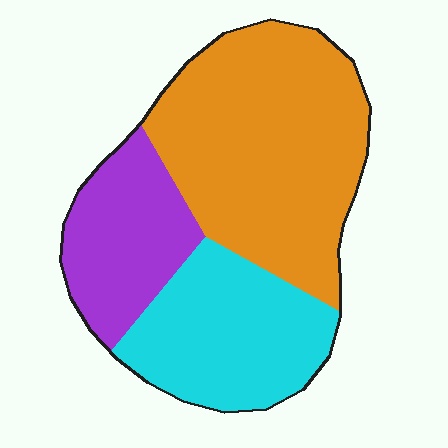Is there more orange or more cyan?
Orange.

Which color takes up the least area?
Purple, at roughly 20%.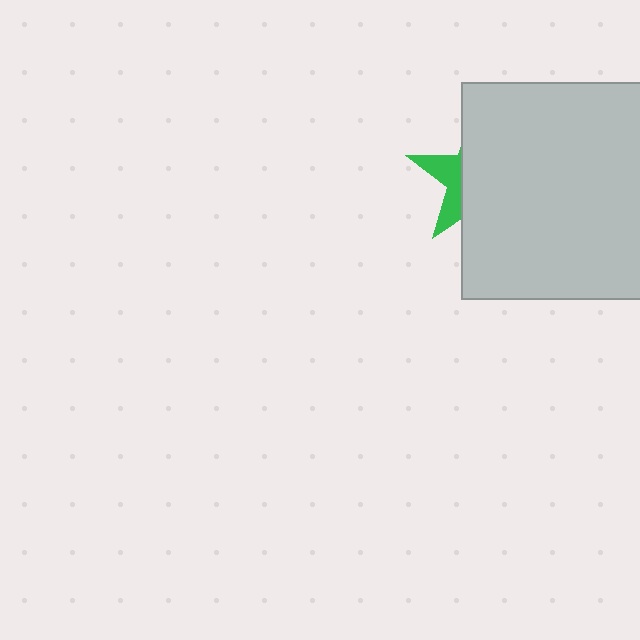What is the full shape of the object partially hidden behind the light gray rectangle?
The partially hidden object is a green star.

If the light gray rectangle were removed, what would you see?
You would see the complete green star.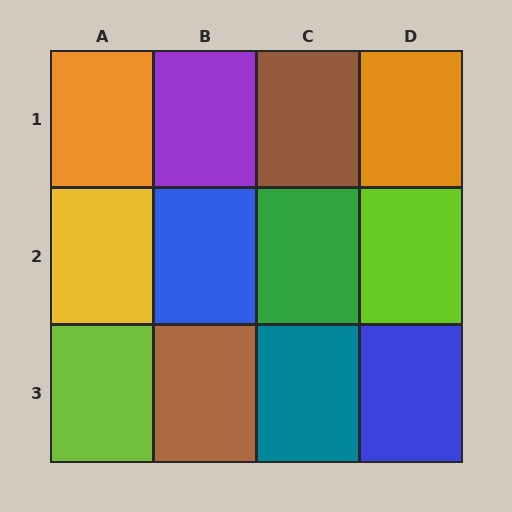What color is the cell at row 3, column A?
Lime.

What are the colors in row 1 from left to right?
Orange, purple, brown, orange.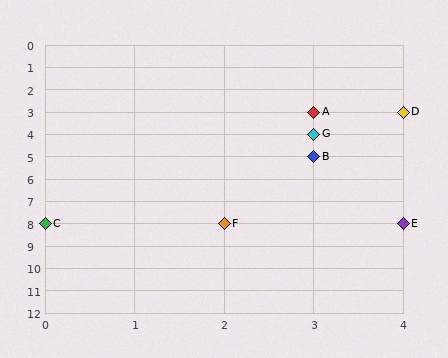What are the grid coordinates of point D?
Point D is at grid coordinates (4, 3).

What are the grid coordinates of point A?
Point A is at grid coordinates (3, 3).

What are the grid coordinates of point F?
Point F is at grid coordinates (2, 8).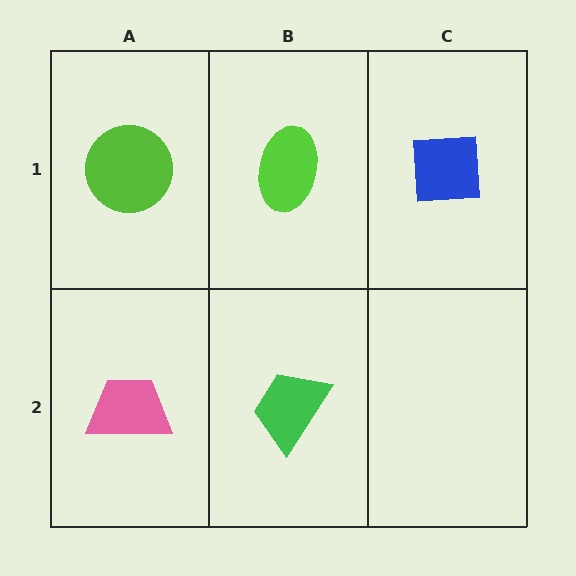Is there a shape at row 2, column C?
No, that cell is empty.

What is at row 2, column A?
A pink trapezoid.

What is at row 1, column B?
A lime ellipse.